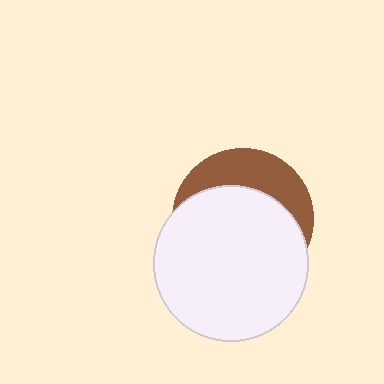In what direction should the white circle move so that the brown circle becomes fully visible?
The white circle should move down. That is the shortest direction to clear the overlap and leave the brown circle fully visible.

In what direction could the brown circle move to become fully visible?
The brown circle could move up. That would shift it out from behind the white circle entirely.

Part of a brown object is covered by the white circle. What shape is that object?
It is a circle.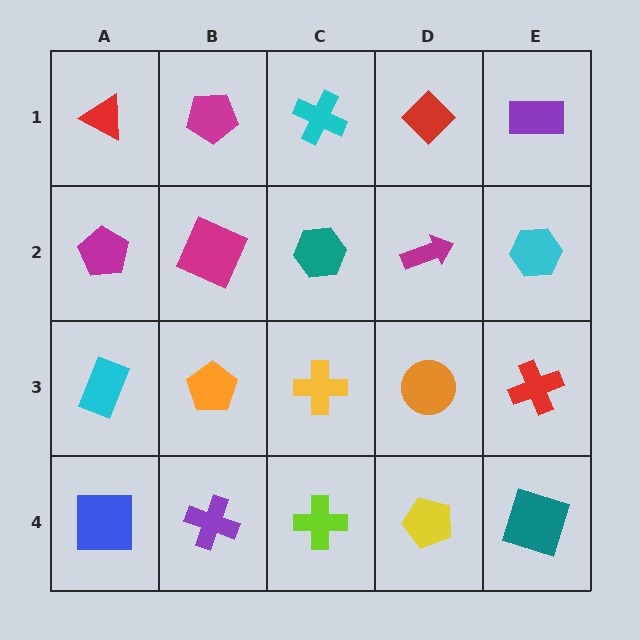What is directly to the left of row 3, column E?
An orange circle.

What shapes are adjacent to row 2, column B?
A magenta pentagon (row 1, column B), an orange pentagon (row 3, column B), a magenta pentagon (row 2, column A), a teal hexagon (row 2, column C).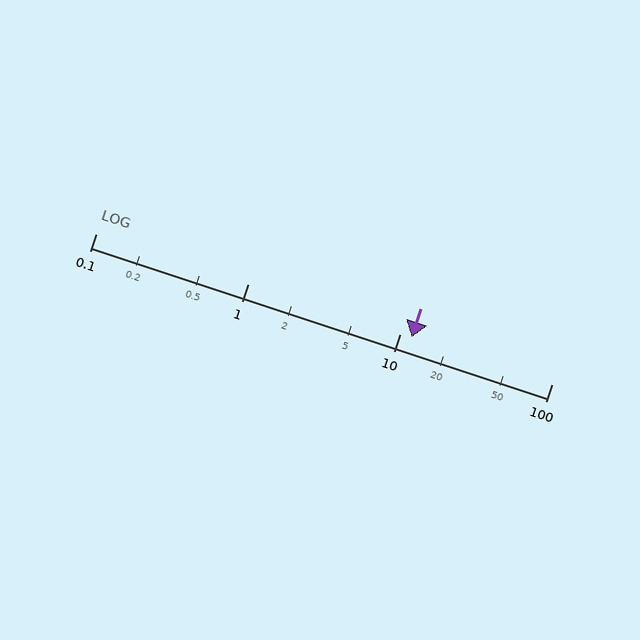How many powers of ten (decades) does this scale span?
The scale spans 3 decades, from 0.1 to 100.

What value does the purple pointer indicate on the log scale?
The pointer indicates approximately 12.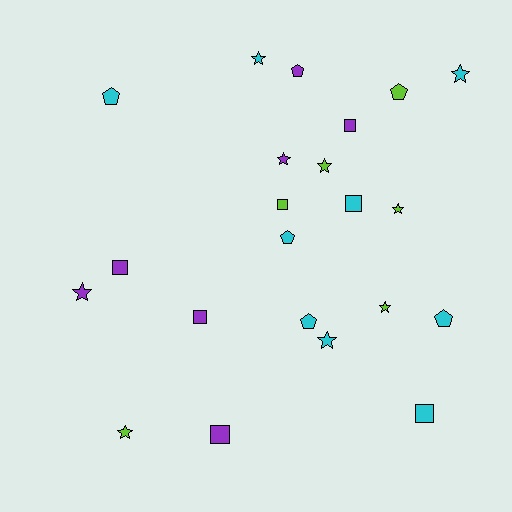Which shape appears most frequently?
Star, with 9 objects.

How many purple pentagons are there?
There is 1 purple pentagon.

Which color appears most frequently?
Cyan, with 9 objects.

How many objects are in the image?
There are 22 objects.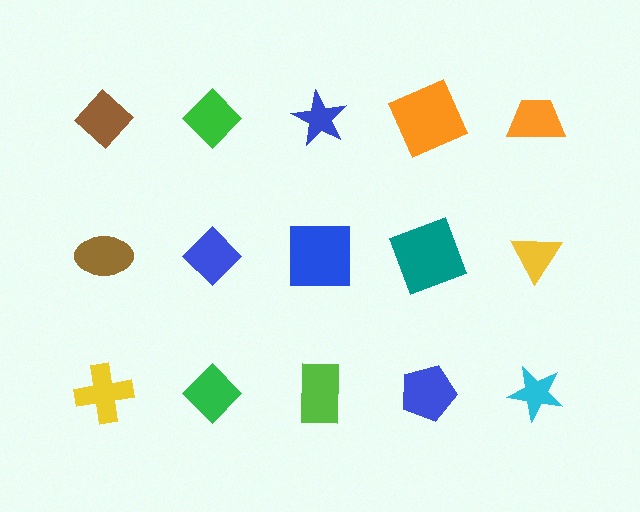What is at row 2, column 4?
A teal square.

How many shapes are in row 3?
5 shapes.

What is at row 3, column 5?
A cyan star.